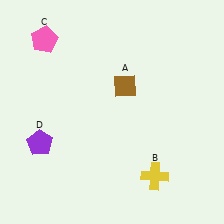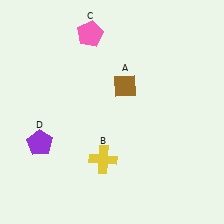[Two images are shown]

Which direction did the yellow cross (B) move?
The yellow cross (B) moved left.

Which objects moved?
The objects that moved are: the yellow cross (B), the pink pentagon (C).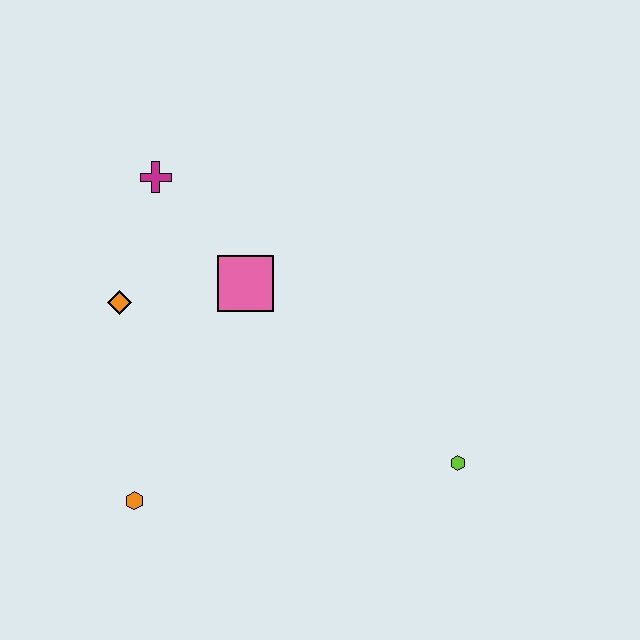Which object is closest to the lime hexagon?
The pink square is closest to the lime hexagon.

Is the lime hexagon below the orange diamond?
Yes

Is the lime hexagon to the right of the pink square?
Yes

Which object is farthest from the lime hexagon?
The magenta cross is farthest from the lime hexagon.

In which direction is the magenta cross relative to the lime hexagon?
The magenta cross is to the left of the lime hexagon.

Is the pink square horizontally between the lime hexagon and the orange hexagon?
Yes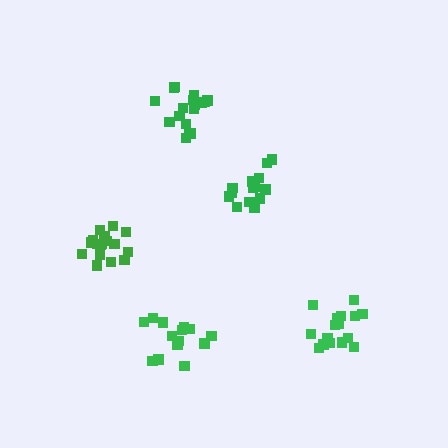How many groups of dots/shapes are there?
There are 5 groups.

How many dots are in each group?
Group 1: 14 dots, Group 2: 17 dots, Group 3: 16 dots, Group 4: 14 dots, Group 5: 17 dots (78 total).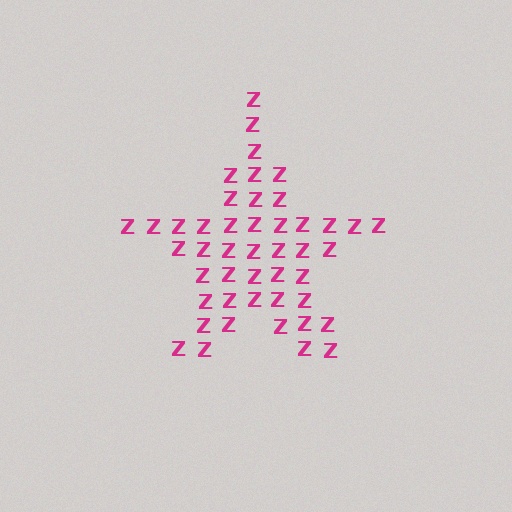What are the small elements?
The small elements are letter Z's.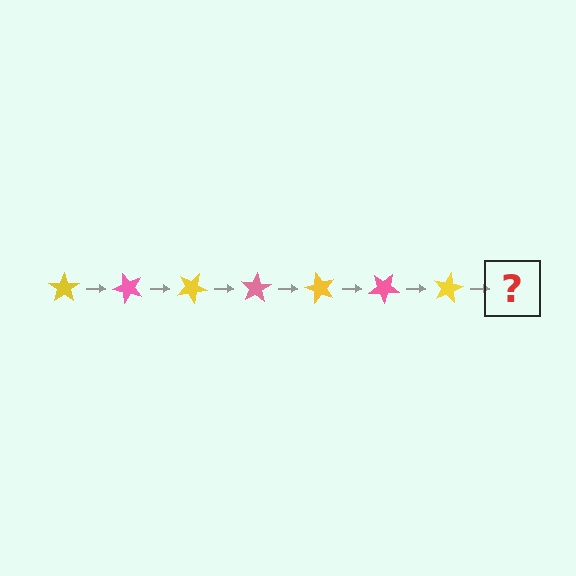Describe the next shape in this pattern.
It should be a pink star, rotated 350 degrees from the start.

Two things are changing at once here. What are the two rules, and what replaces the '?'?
The two rules are that it rotates 50 degrees each step and the color cycles through yellow and pink. The '?' should be a pink star, rotated 350 degrees from the start.